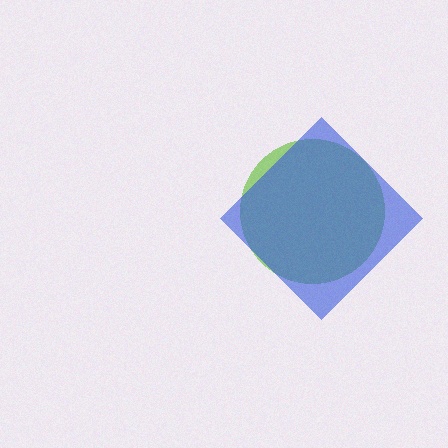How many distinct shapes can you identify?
There are 2 distinct shapes: a lime circle, a blue diamond.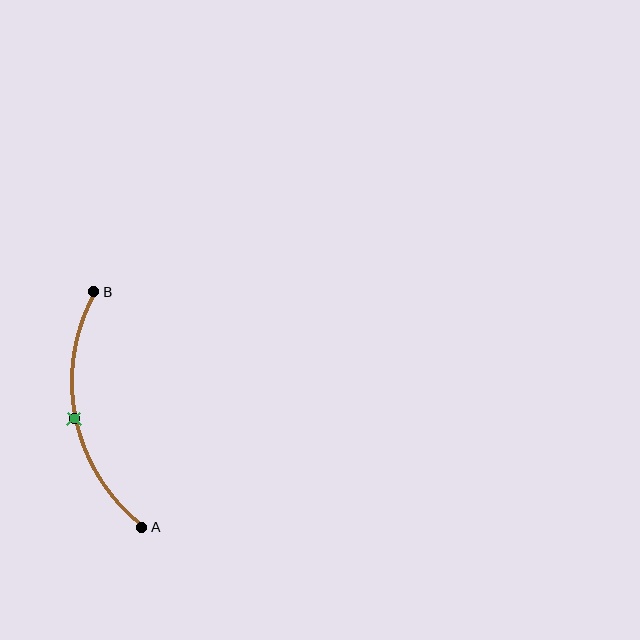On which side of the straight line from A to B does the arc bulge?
The arc bulges to the left of the straight line connecting A and B.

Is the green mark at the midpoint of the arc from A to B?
Yes. The green mark lies on the arc at equal arc-length from both A and B — it is the arc midpoint.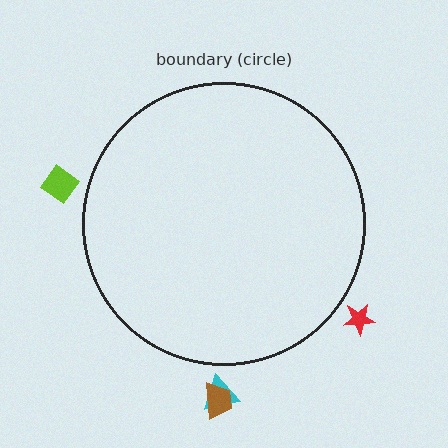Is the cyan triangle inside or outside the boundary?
Outside.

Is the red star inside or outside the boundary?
Outside.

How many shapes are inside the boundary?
0 inside, 4 outside.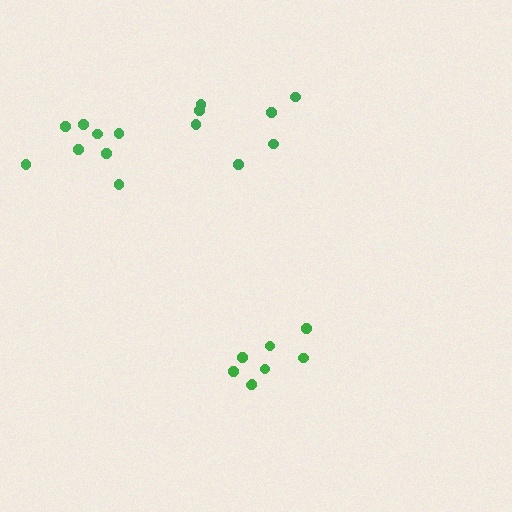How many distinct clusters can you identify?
There are 3 distinct clusters.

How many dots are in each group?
Group 1: 8 dots, Group 2: 8 dots, Group 3: 7 dots (23 total).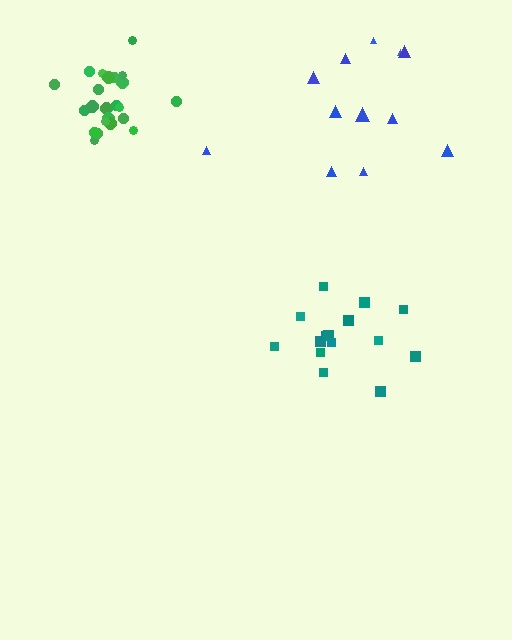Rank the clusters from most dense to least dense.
green, teal, blue.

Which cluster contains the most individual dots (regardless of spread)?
Green (23).